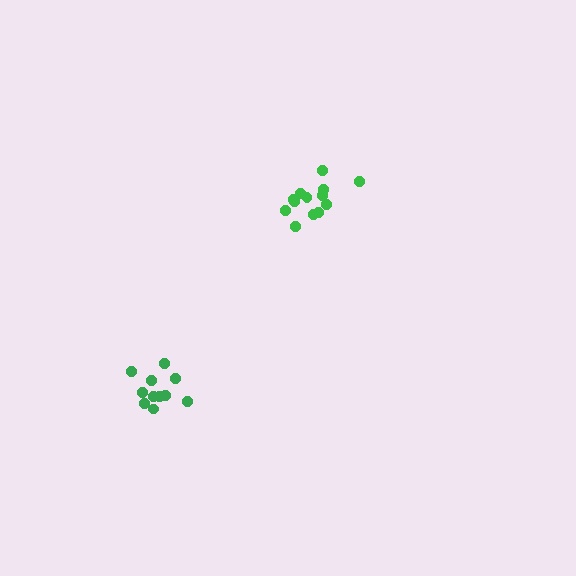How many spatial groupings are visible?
There are 2 spatial groupings.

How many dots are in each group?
Group 1: 13 dots, Group 2: 11 dots (24 total).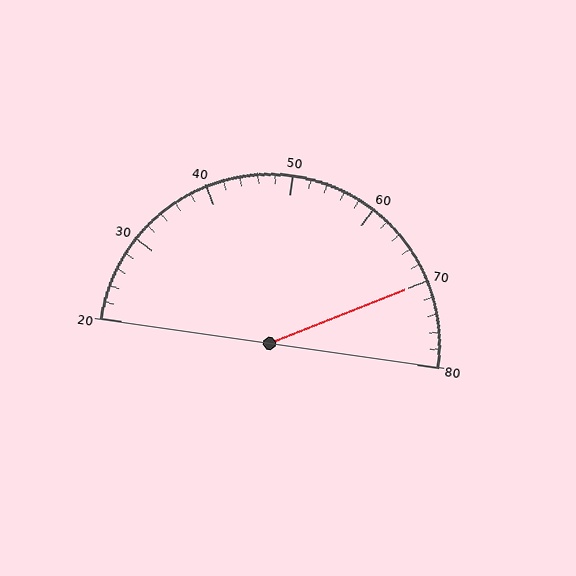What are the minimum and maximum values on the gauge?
The gauge ranges from 20 to 80.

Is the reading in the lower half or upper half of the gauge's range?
The reading is in the upper half of the range (20 to 80).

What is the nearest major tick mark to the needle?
The nearest major tick mark is 70.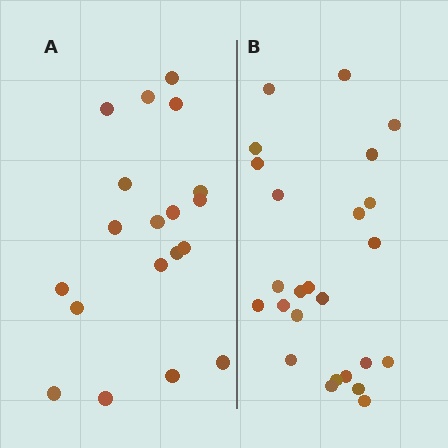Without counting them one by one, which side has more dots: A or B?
Region B (the right region) has more dots.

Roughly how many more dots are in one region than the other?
Region B has about 6 more dots than region A.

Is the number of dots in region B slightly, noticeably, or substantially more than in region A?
Region B has noticeably more, but not dramatically so. The ratio is roughly 1.3 to 1.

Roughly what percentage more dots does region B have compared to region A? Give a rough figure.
About 30% more.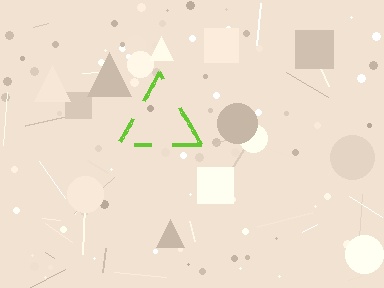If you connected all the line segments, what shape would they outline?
They would outline a triangle.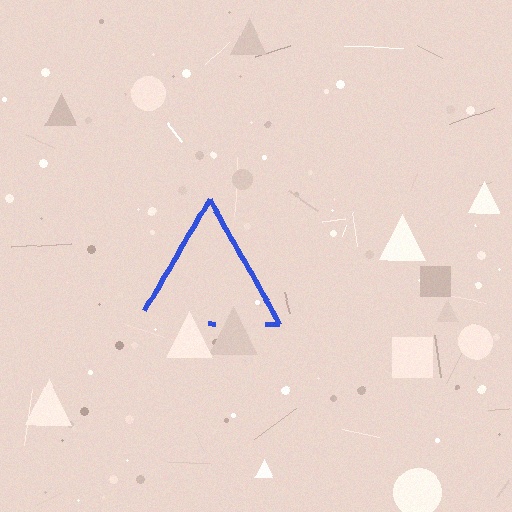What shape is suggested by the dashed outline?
The dashed outline suggests a triangle.